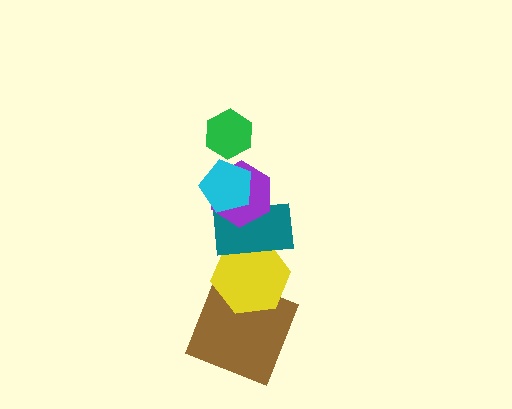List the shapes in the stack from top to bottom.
From top to bottom: the green hexagon, the cyan pentagon, the purple hexagon, the teal rectangle, the yellow hexagon, the brown square.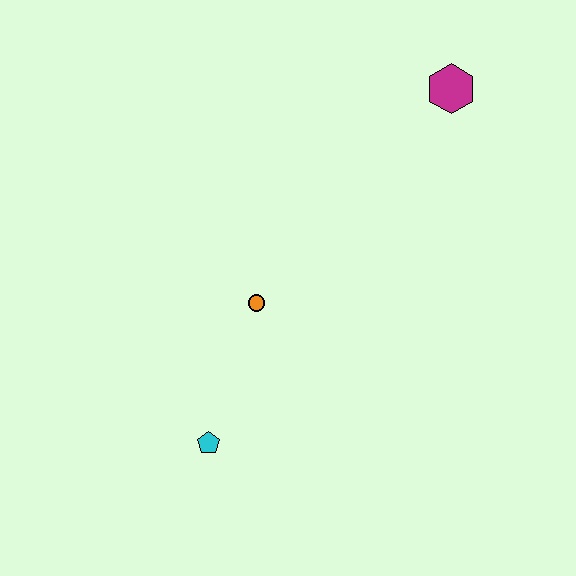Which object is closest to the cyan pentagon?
The orange circle is closest to the cyan pentagon.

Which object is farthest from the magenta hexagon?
The cyan pentagon is farthest from the magenta hexagon.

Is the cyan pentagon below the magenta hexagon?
Yes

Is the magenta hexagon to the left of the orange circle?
No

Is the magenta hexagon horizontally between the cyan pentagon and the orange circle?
No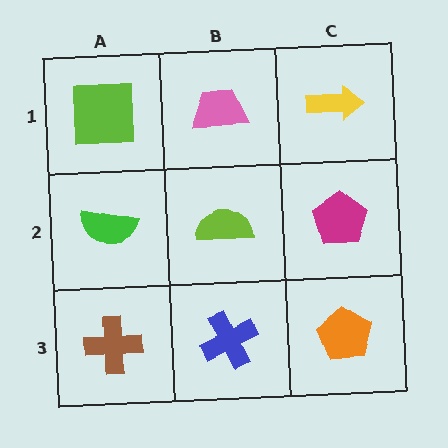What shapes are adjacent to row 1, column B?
A lime semicircle (row 2, column B), a lime square (row 1, column A), a yellow arrow (row 1, column C).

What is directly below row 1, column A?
A green semicircle.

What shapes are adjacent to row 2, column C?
A yellow arrow (row 1, column C), an orange pentagon (row 3, column C), a lime semicircle (row 2, column B).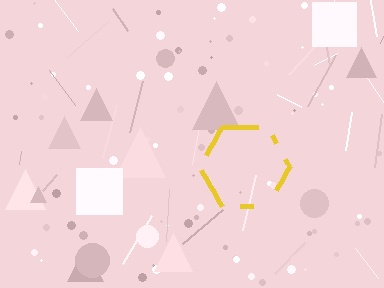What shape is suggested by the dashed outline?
The dashed outline suggests a hexagon.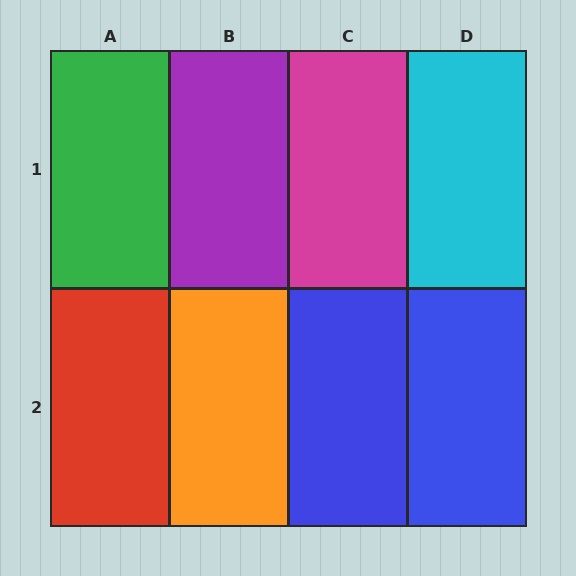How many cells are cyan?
1 cell is cyan.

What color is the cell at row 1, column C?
Magenta.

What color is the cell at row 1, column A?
Green.